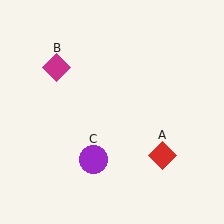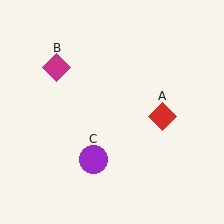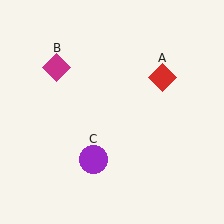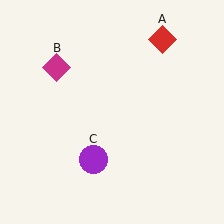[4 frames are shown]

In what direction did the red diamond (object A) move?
The red diamond (object A) moved up.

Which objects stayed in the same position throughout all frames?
Magenta diamond (object B) and purple circle (object C) remained stationary.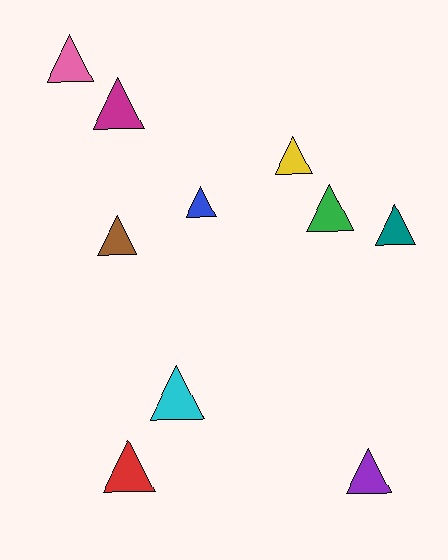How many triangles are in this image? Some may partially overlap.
There are 10 triangles.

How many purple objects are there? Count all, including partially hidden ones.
There is 1 purple object.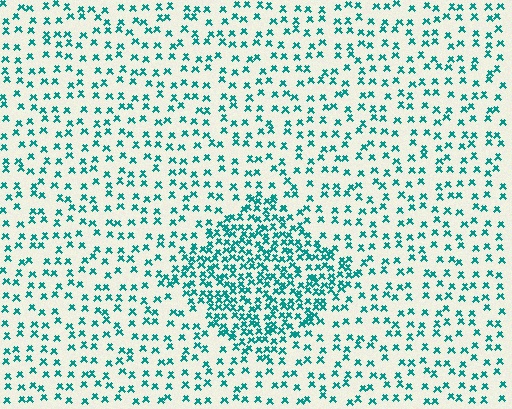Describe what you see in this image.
The image contains small teal elements arranged at two different densities. A diamond-shaped region is visible where the elements are more densely packed than the surrounding area.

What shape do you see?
I see a diamond.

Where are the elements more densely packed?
The elements are more densely packed inside the diamond boundary.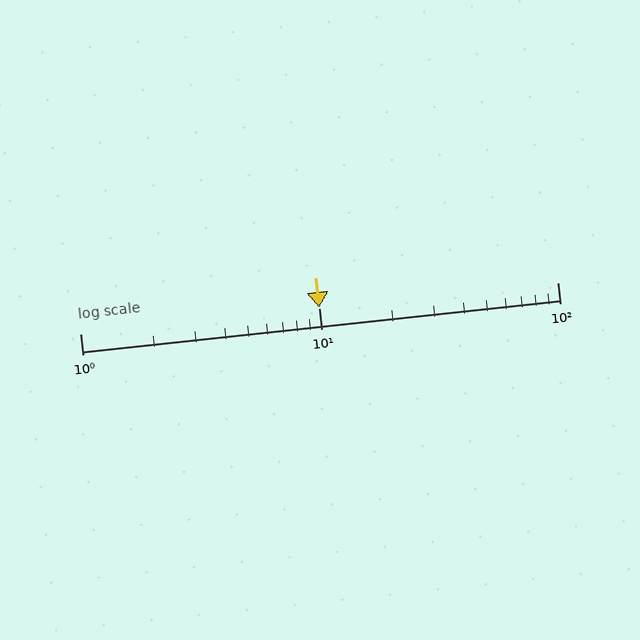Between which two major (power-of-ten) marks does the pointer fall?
The pointer is between 10 and 100.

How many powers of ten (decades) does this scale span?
The scale spans 2 decades, from 1 to 100.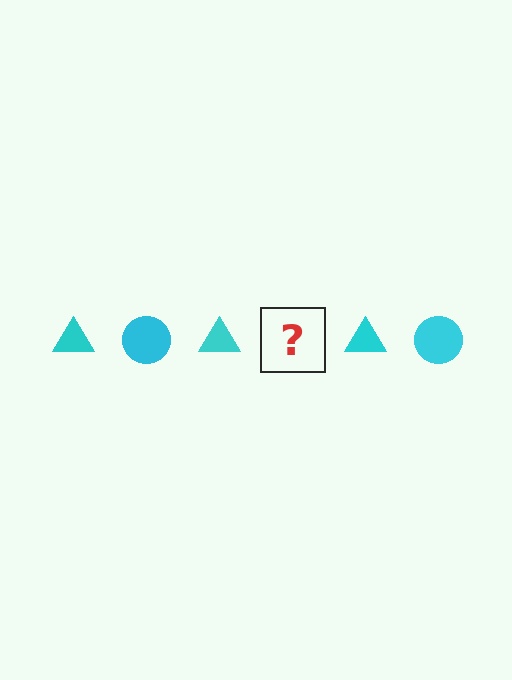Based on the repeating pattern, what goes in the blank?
The blank should be a cyan circle.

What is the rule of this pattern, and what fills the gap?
The rule is that the pattern cycles through triangle, circle shapes in cyan. The gap should be filled with a cyan circle.